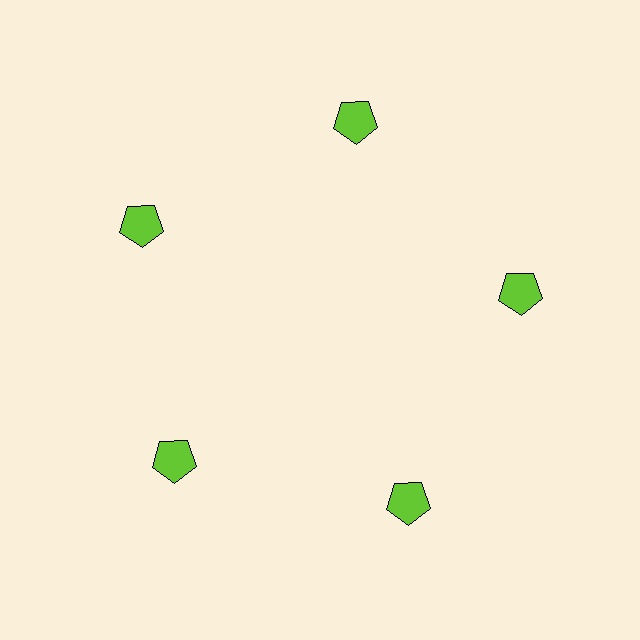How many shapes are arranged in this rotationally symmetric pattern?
There are 5 shapes, arranged in 5 groups of 1.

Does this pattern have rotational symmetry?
Yes, this pattern has 5-fold rotational symmetry. It looks the same after rotating 72 degrees around the center.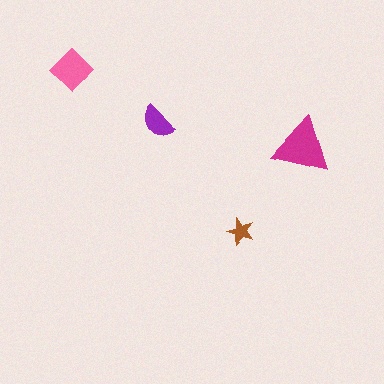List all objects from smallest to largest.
The brown star, the purple semicircle, the pink diamond, the magenta triangle.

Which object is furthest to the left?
The pink diamond is leftmost.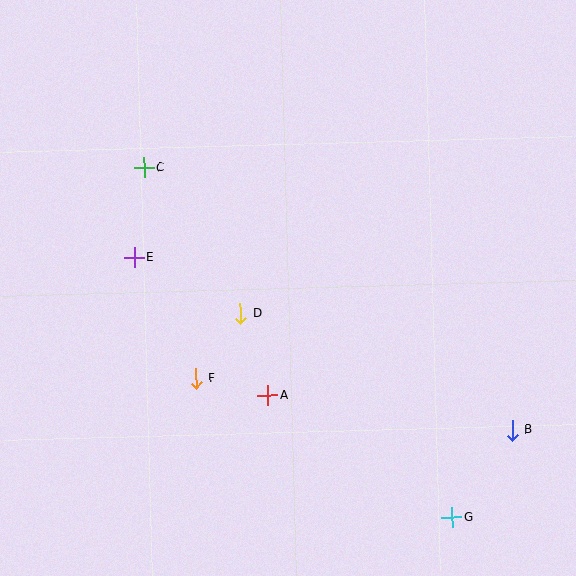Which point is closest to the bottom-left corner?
Point F is closest to the bottom-left corner.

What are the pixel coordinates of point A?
Point A is at (268, 395).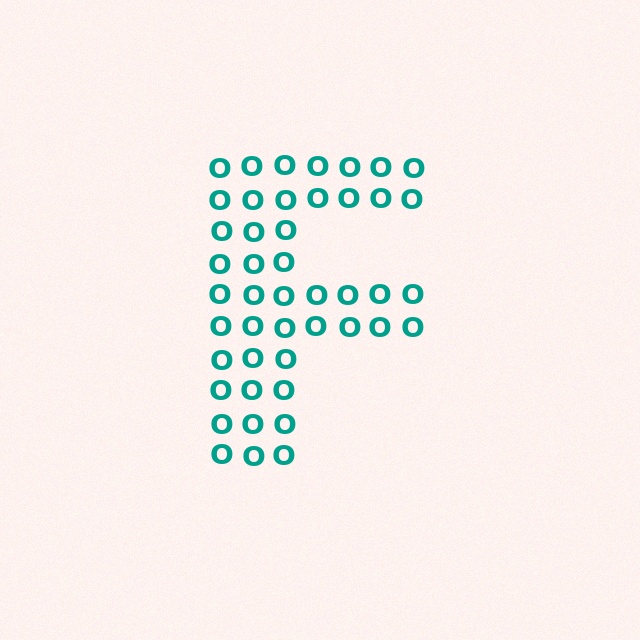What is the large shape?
The large shape is the letter F.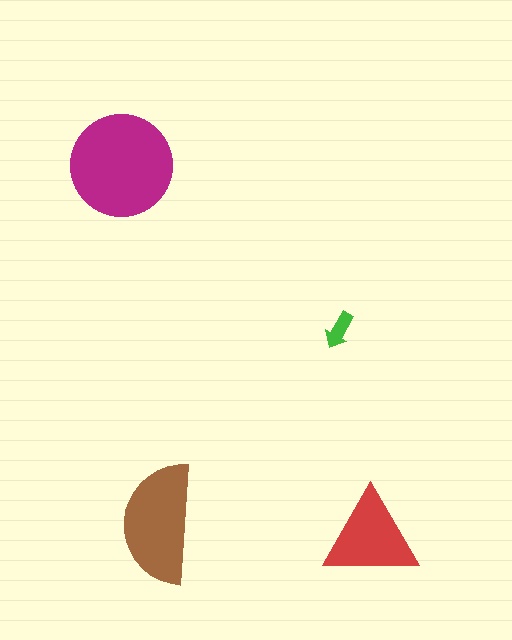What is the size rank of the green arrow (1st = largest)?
4th.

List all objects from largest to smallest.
The magenta circle, the brown semicircle, the red triangle, the green arrow.